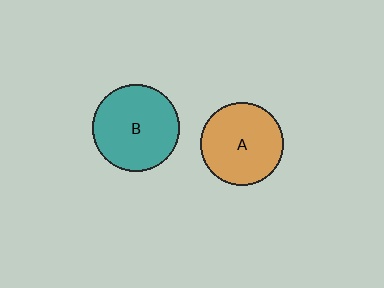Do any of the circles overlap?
No, none of the circles overlap.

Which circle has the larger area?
Circle B (teal).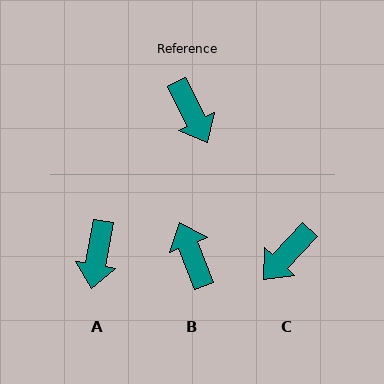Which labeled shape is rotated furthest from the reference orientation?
B, about 174 degrees away.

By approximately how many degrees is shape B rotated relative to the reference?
Approximately 174 degrees counter-clockwise.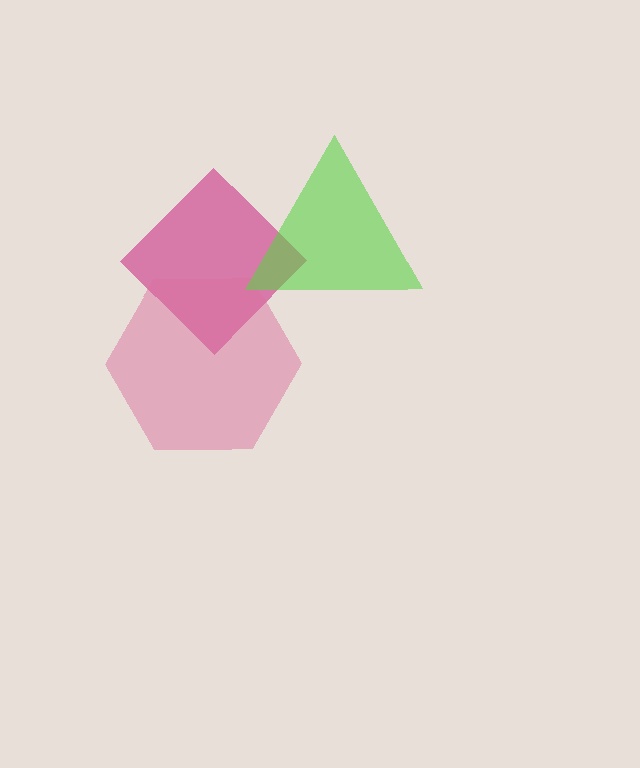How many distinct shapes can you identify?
There are 3 distinct shapes: a magenta diamond, a pink hexagon, a lime triangle.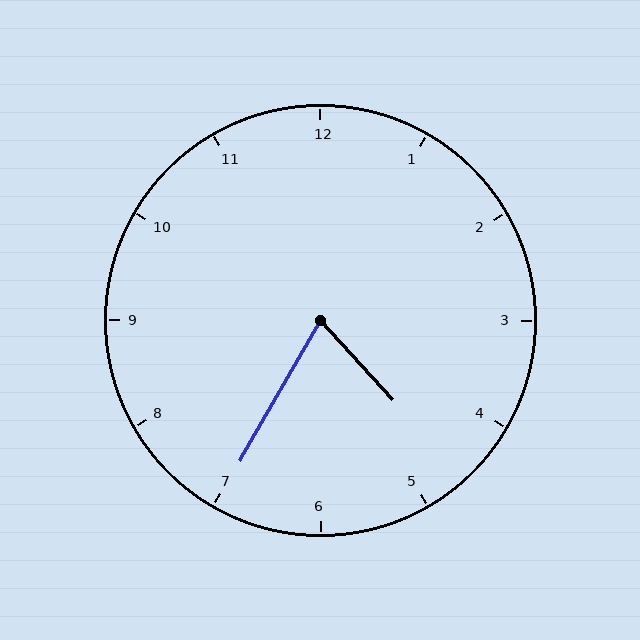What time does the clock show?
4:35.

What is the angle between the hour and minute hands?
Approximately 72 degrees.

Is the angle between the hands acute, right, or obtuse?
It is acute.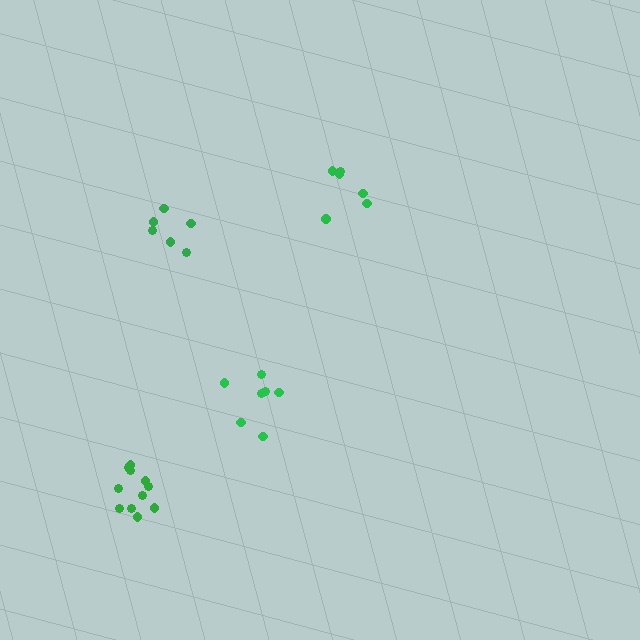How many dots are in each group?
Group 1: 6 dots, Group 2: 11 dots, Group 3: 6 dots, Group 4: 7 dots (30 total).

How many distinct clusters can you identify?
There are 4 distinct clusters.